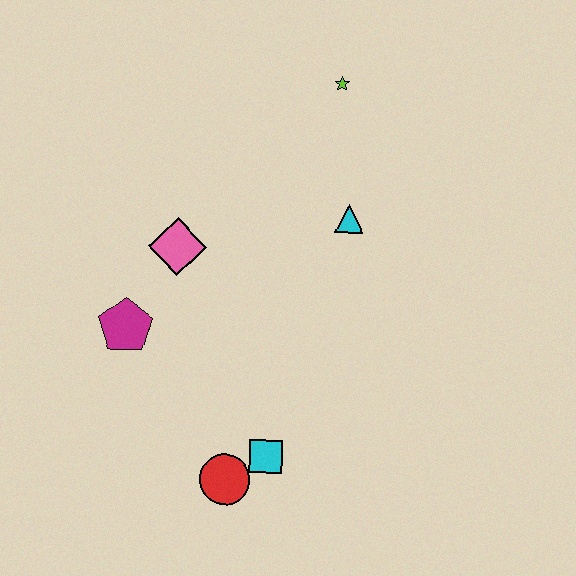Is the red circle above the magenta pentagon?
No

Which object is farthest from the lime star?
The red circle is farthest from the lime star.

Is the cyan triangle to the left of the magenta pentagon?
No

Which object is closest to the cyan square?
The red circle is closest to the cyan square.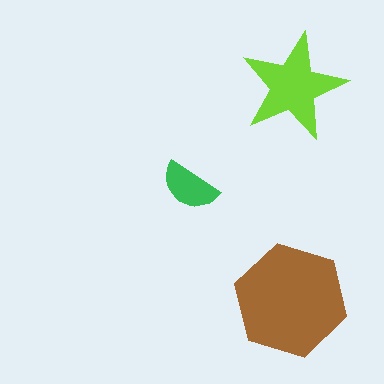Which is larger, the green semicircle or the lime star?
The lime star.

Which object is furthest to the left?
The green semicircle is leftmost.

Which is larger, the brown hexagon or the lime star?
The brown hexagon.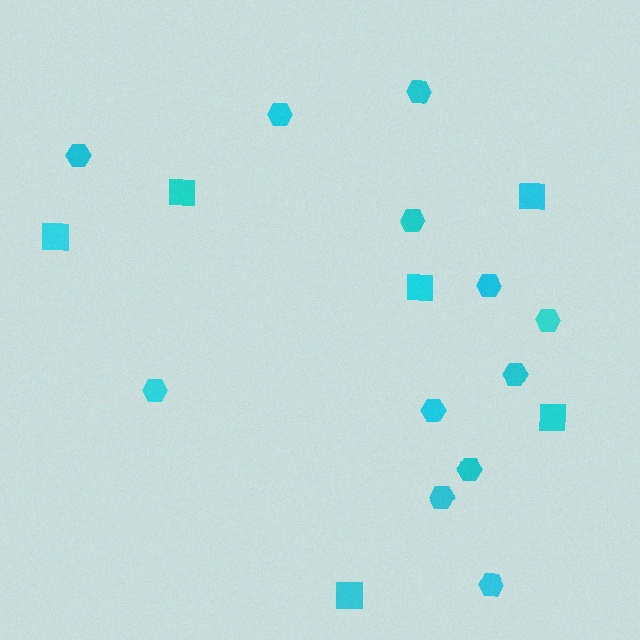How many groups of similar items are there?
There are 2 groups: one group of squares (6) and one group of hexagons (12).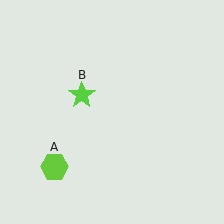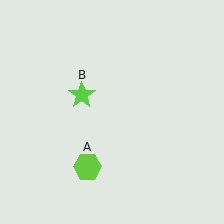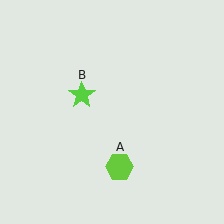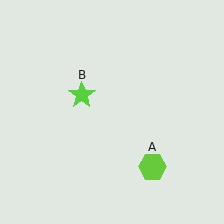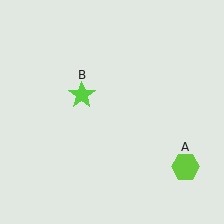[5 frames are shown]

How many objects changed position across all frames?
1 object changed position: lime hexagon (object A).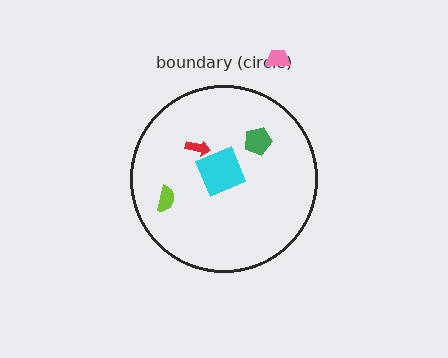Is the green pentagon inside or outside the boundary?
Inside.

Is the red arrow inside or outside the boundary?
Inside.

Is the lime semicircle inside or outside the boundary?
Inside.